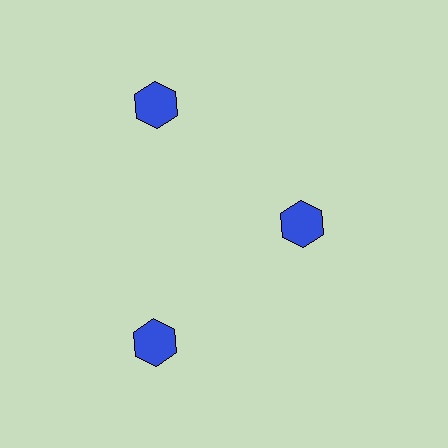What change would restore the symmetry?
The symmetry would be restored by moving it outward, back onto the ring so that all 3 hexagons sit at equal angles and equal distance from the center.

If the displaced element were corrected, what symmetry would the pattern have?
It would have 3-fold rotational symmetry — the pattern would map onto itself every 120 degrees.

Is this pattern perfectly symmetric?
No. The 3 blue hexagons are arranged in a ring, but one element near the 3 o'clock position is pulled inward toward the center, breaking the 3-fold rotational symmetry.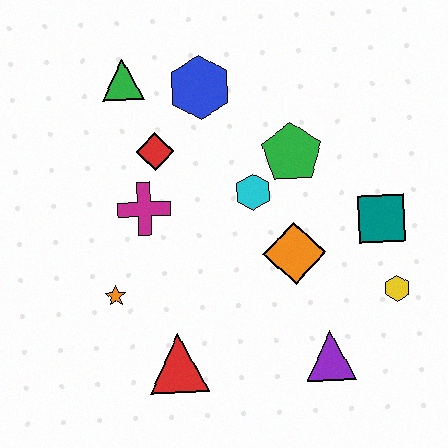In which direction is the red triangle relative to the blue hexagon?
The red triangle is below the blue hexagon.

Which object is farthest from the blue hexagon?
The purple triangle is farthest from the blue hexagon.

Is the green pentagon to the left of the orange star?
No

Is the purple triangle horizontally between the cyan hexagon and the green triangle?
No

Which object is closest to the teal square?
The yellow hexagon is closest to the teal square.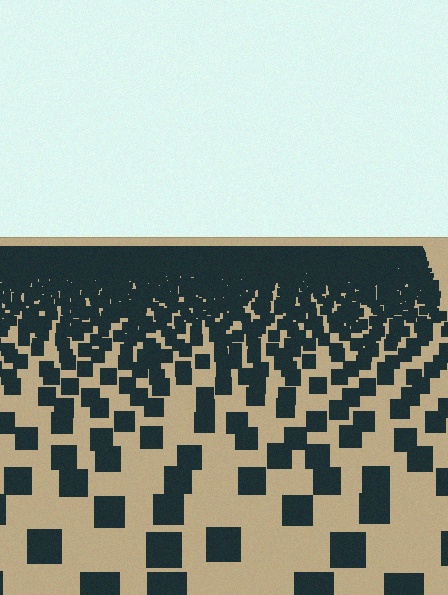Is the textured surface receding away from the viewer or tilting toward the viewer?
The surface is receding away from the viewer. Texture elements get smaller and denser toward the top.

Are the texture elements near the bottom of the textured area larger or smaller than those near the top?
Larger. Near the bottom, elements are closer to the viewer and appear at a bigger on-screen size.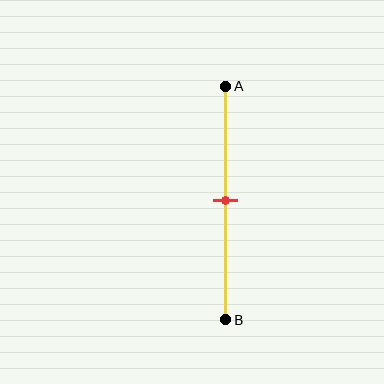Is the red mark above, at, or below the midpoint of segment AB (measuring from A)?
The red mark is approximately at the midpoint of segment AB.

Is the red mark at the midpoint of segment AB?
Yes, the mark is approximately at the midpoint.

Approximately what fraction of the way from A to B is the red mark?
The red mark is approximately 50% of the way from A to B.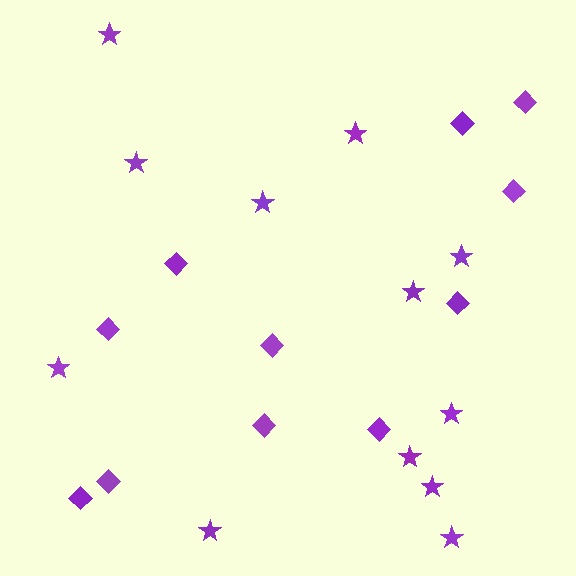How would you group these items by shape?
There are 2 groups: one group of stars (12) and one group of diamonds (11).